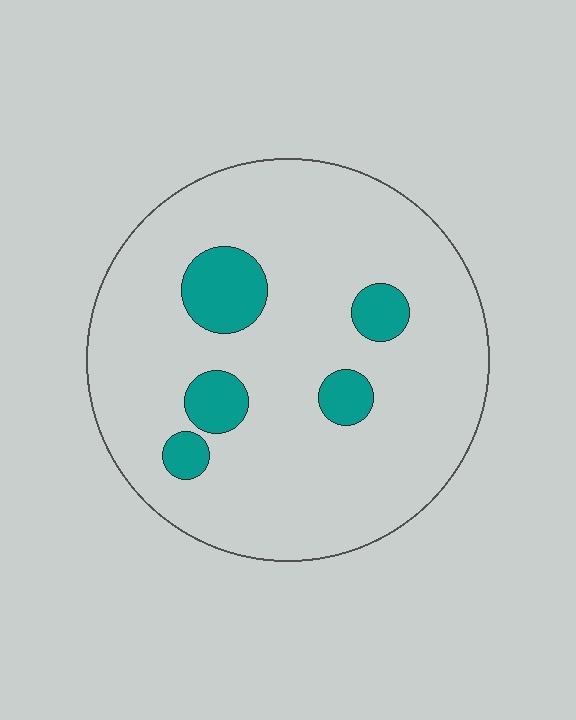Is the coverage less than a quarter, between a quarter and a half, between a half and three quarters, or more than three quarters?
Less than a quarter.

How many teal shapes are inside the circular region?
5.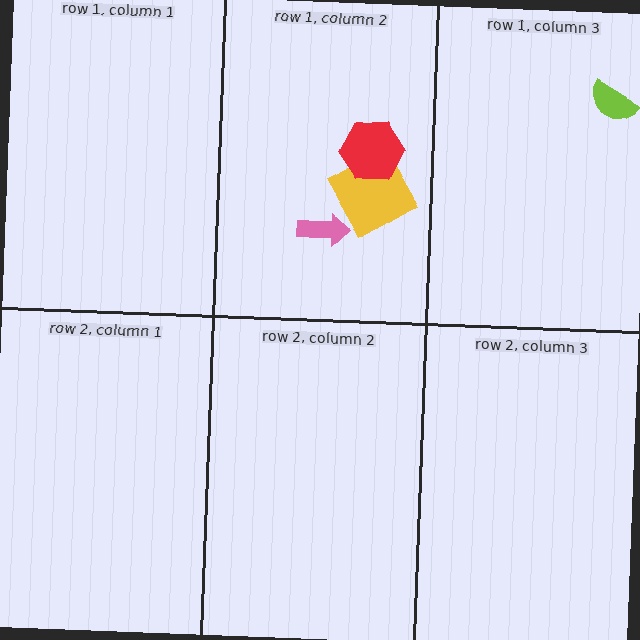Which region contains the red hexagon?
The row 1, column 2 region.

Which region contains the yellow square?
The row 1, column 2 region.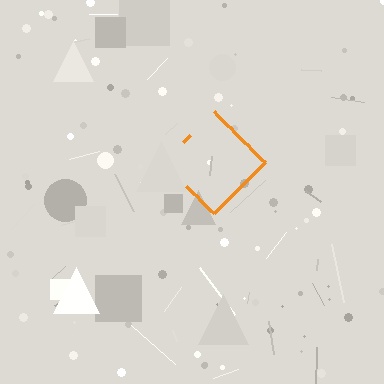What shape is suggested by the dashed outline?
The dashed outline suggests a diamond.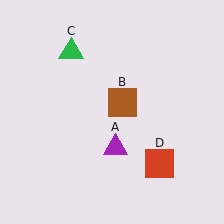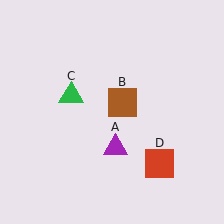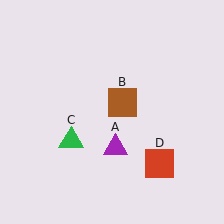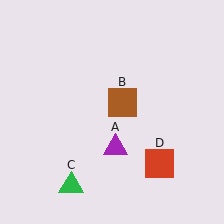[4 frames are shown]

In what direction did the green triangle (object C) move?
The green triangle (object C) moved down.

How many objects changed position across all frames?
1 object changed position: green triangle (object C).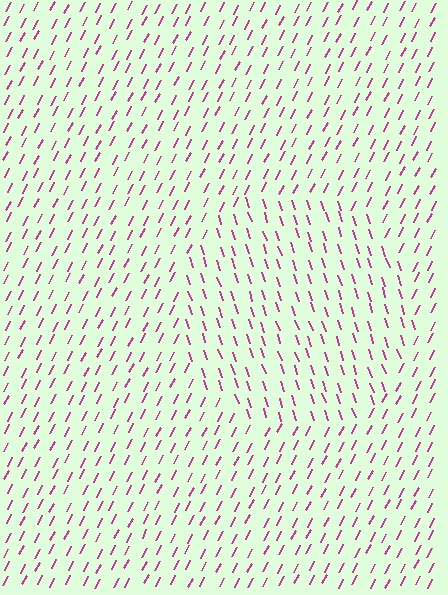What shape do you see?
I see a circle.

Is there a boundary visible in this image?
Yes, there is a texture boundary formed by a change in line orientation.